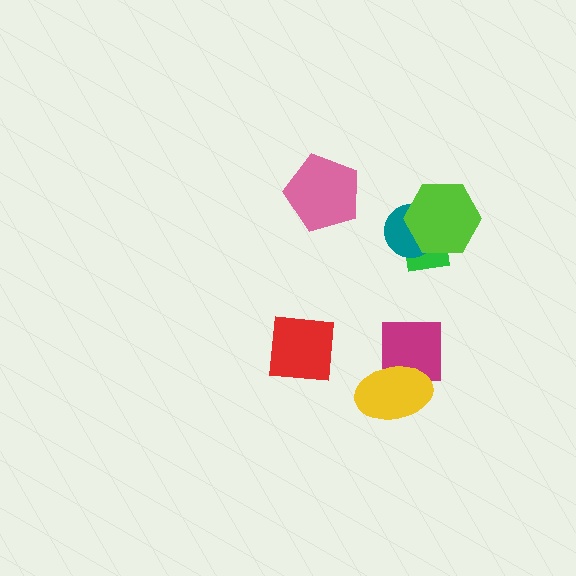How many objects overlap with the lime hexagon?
2 objects overlap with the lime hexagon.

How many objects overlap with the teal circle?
2 objects overlap with the teal circle.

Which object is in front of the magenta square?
The yellow ellipse is in front of the magenta square.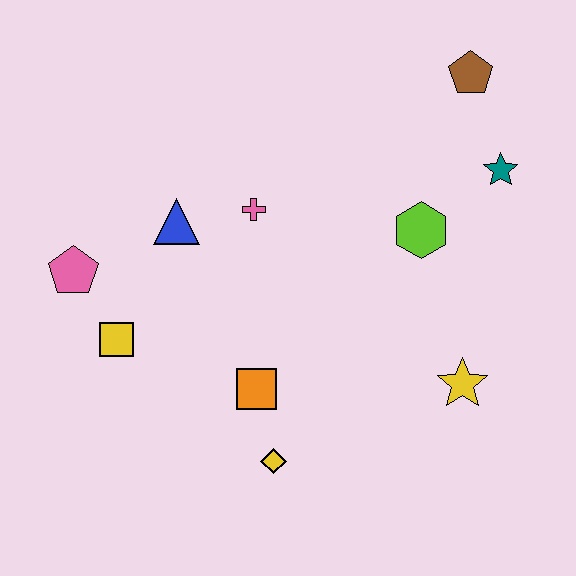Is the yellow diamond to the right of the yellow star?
No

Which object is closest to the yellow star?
The lime hexagon is closest to the yellow star.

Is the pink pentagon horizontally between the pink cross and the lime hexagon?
No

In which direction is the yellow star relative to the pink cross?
The yellow star is to the right of the pink cross.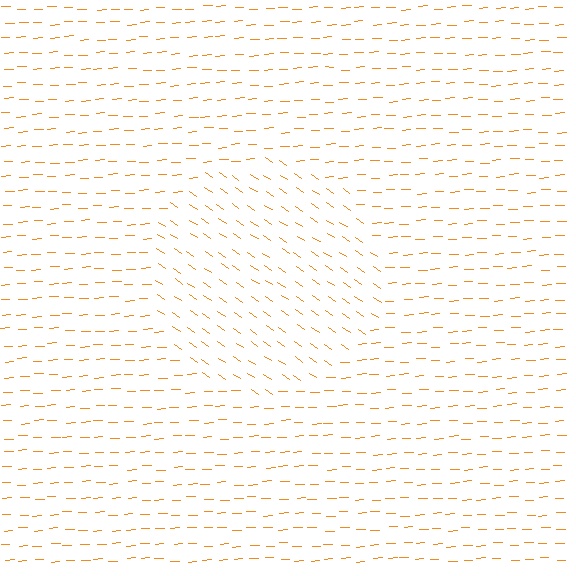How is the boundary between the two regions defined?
The boundary is defined purely by a change in line orientation (approximately 37 degrees difference). All lines are the same color and thickness.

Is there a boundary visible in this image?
Yes, there is a texture boundary formed by a change in line orientation.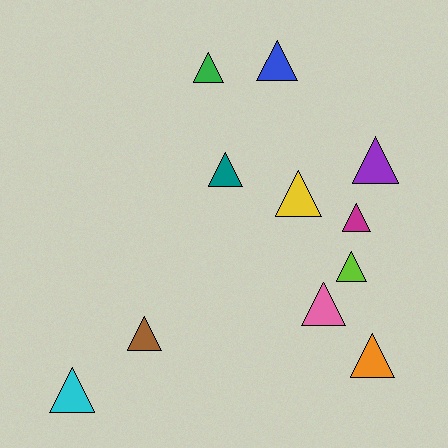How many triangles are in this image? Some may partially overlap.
There are 11 triangles.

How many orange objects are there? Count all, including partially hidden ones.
There is 1 orange object.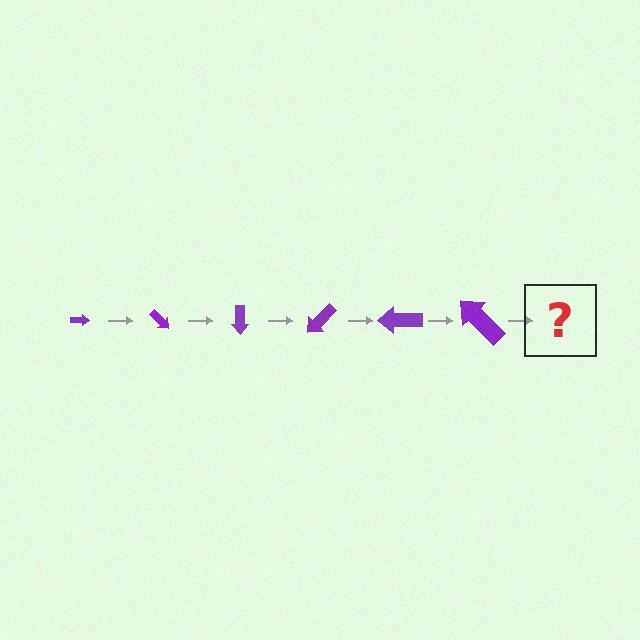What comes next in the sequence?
The next element should be an arrow, larger than the previous one and rotated 270 degrees from the start.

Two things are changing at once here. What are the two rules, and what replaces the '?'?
The two rules are that the arrow grows larger each step and it rotates 45 degrees each step. The '?' should be an arrow, larger than the previous one and rotated 270 degrees from the start.